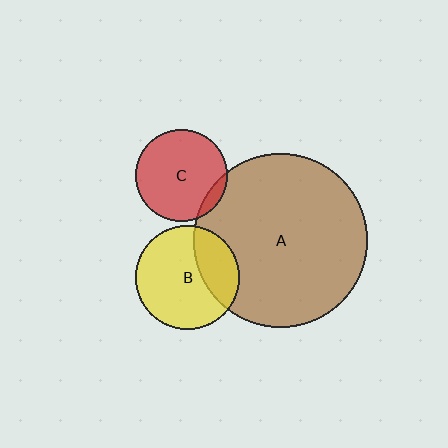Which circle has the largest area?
Circle A (brown).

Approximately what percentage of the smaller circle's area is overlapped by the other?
Approximately 10%.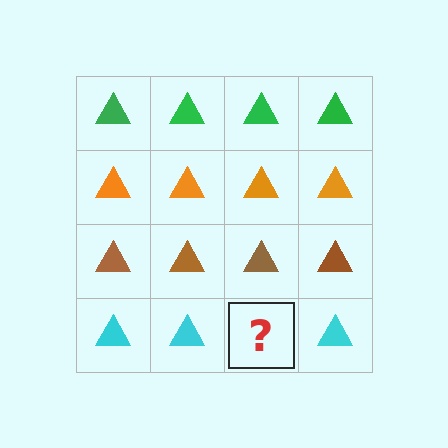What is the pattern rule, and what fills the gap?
The rule is that each row has a consistent color. The gap should be filled with a cyan triangle.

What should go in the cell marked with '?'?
The missing cell should contain a cyan triangle.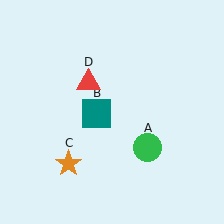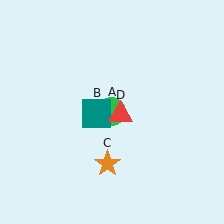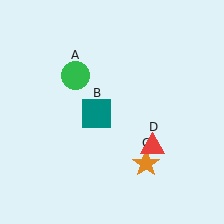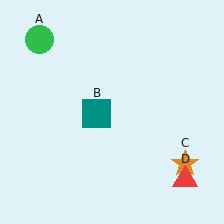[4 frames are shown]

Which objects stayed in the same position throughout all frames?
Teal square (object B) remained stationary.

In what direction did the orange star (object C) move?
The orange star (object C) moved right.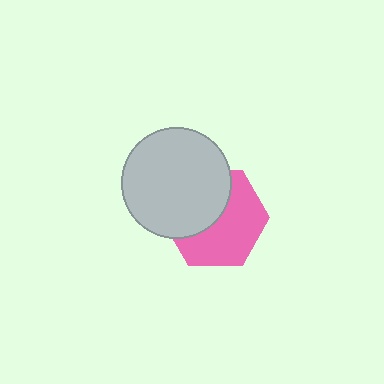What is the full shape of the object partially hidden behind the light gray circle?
The partially hidden object is a pink hexagon.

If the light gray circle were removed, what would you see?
You would see the complete pink hexagon.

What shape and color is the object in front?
The object in front is a light gray circle.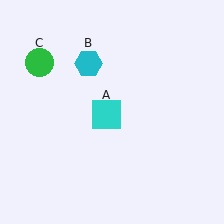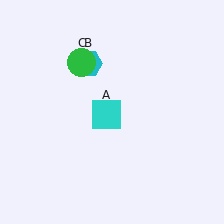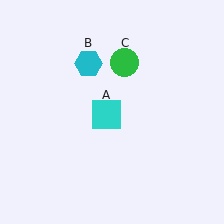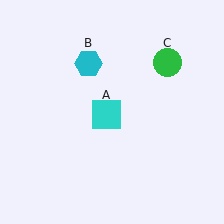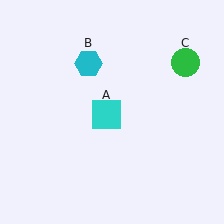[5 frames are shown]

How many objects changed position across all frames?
1 object changed position: green circle (object C).